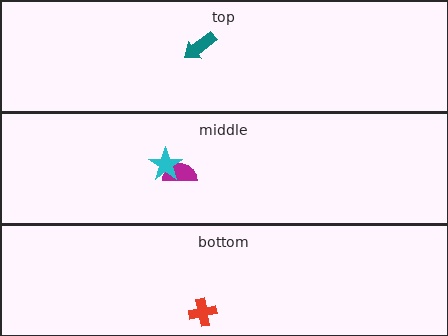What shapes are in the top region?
The teal arrow.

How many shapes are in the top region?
1.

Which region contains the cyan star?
The middle region.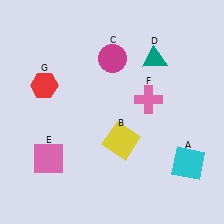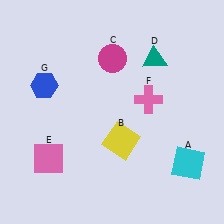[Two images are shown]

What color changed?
The hexagon (G) changed from red in Image 1 to blue in Image 2.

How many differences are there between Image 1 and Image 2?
There is 1 difference between the two images.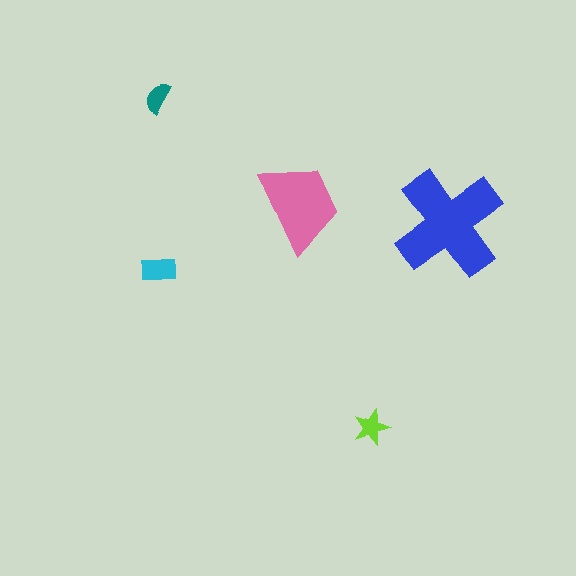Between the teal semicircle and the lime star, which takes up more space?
The lime star.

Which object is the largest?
The blue cross.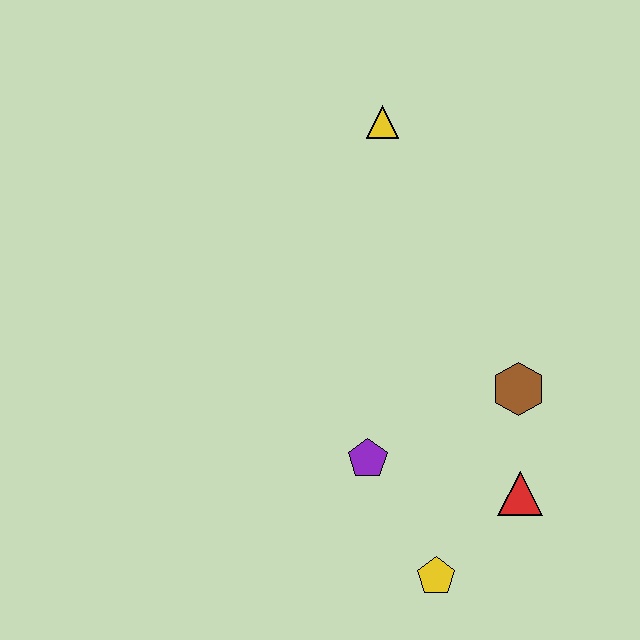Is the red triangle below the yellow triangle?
Yes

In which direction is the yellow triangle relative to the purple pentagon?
The yellow triangle is above the purple pentagon.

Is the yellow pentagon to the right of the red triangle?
No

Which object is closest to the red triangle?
The brown hexagon is closest to the red triangle.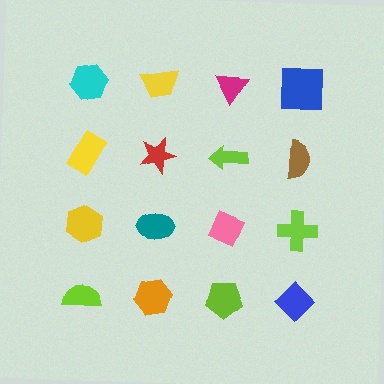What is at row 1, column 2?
A yellow trapezoid.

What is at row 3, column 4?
A lime cross.